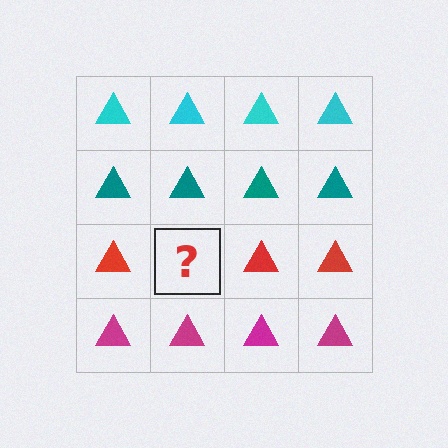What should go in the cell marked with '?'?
The missing cell should contain a red triangle.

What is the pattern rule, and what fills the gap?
The rule is that each row has a consistent color. The gap should be filled with a red triangle.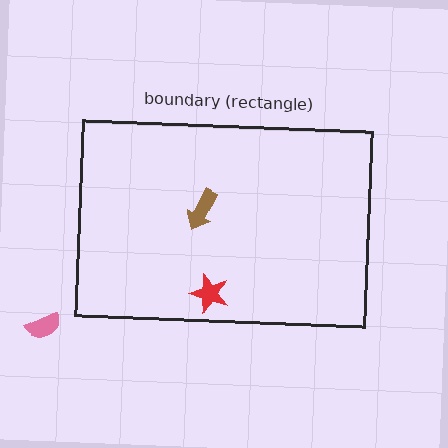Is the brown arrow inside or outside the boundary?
Inside.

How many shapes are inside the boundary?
2 inside, 1 outside.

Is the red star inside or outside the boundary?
Inside.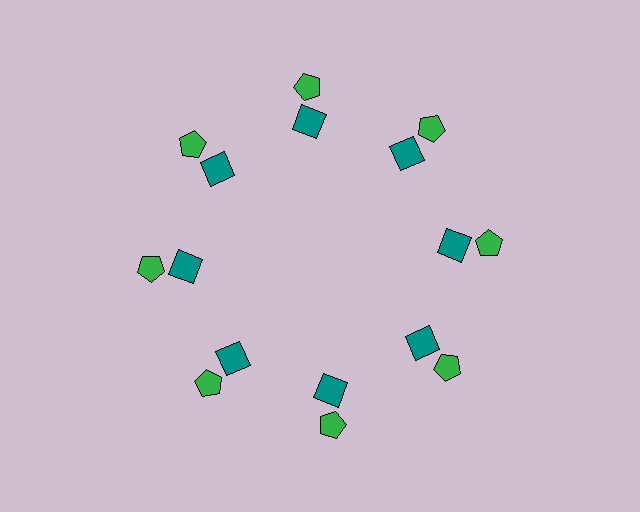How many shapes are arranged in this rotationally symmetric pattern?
There are 16 shapes, arranged in 8 groups of 2.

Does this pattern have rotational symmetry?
Yes, this pattern has 8-fold rotational symmetry. It looks the same after rotating 45 degrees around the center.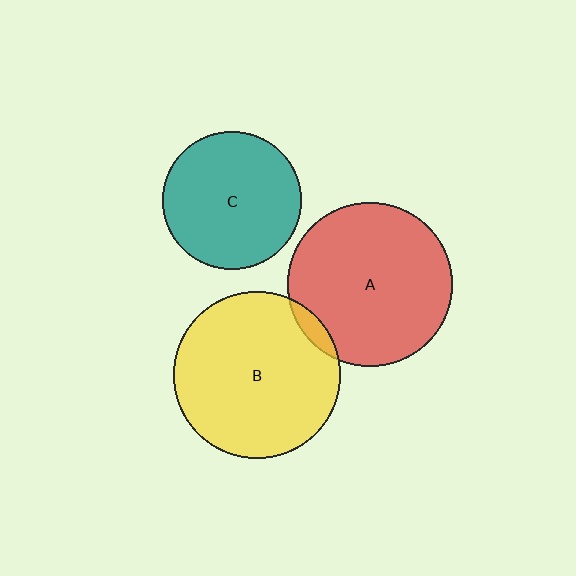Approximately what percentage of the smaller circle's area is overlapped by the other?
Approximately 5%.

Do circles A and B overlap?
Yes.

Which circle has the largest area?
Circle B (yellow).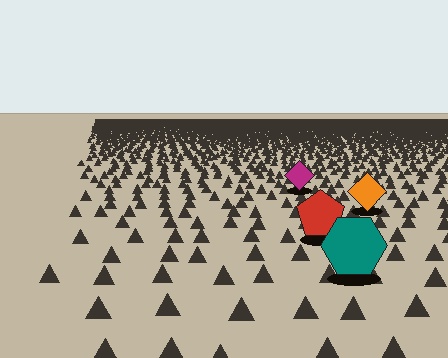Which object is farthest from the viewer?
The magenta diamond is farthest from the viewer. It appears smaller and the ground texture around it is denser.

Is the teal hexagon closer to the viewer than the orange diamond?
Yes. The teal hexagon is closer — you can tell from the texture gradient: the ground texture is coarser near it.